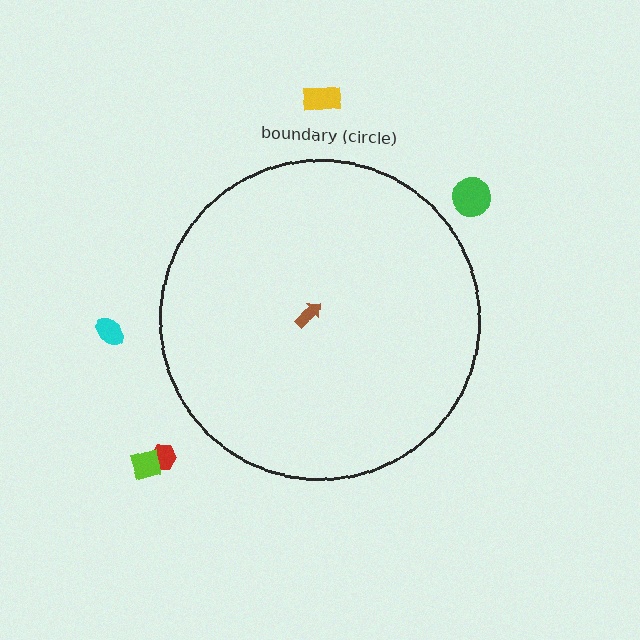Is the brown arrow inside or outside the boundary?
Inside.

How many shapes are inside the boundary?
1 inside, 5 outside.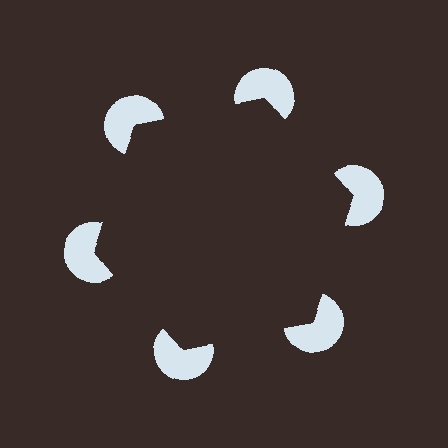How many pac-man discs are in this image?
There are 6 — one at each vertex of the illusory hexagon.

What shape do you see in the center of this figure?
An illusory hexagon — its edges are inferred from the aligned wedge cuts in the pac-man discs, not physically drawn.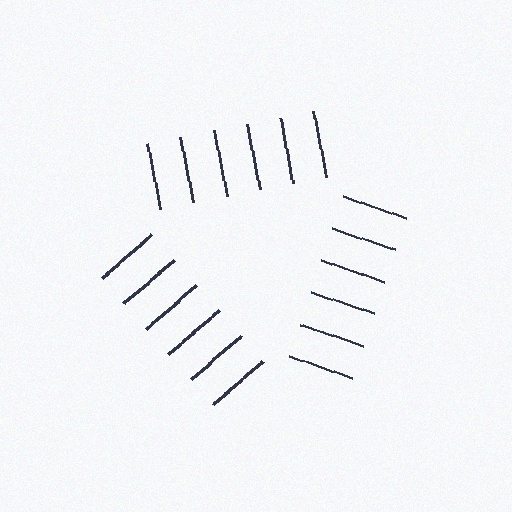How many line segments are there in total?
18 — 6 along each of the 3 edges.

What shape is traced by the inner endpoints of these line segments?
An illusory triangle — the line segments terminate on its edges but no continuous stroke is drawn.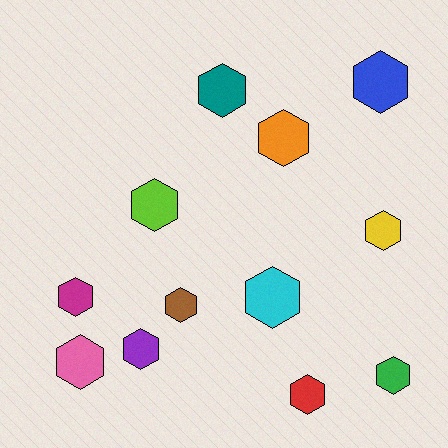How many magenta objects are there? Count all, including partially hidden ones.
There is 1 magenta object.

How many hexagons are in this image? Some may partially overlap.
There are 12 hexagons.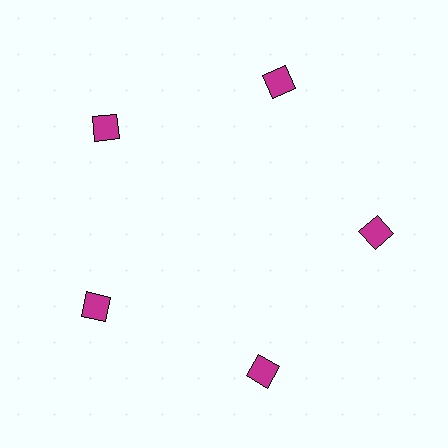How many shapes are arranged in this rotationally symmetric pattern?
There are 5 shapes, arranged in 5 groups of 1.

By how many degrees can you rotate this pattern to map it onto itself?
The pattern maps onto itself every 72 degrees of rotation.